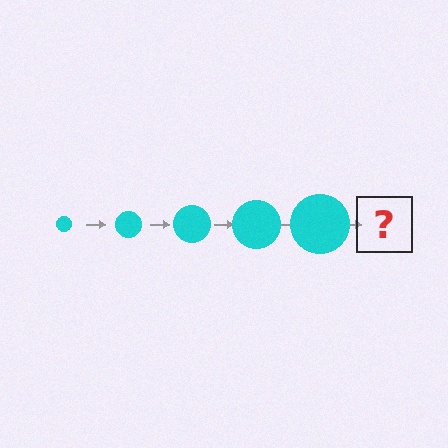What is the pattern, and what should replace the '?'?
The pattern is that the circle gets progressively larger each step. The '?' should be a cyan circle, larger than the previous one.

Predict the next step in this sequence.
The next step is a cyan circle, larger than the previous one.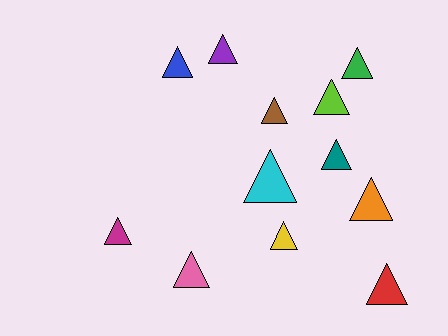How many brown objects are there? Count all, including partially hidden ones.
There is 1 brown object.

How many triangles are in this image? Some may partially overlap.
There are 12 triangles.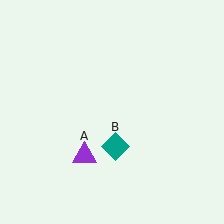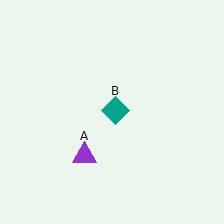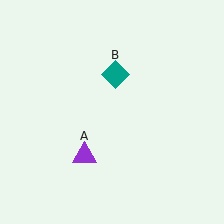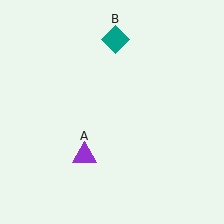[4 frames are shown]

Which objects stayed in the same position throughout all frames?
Purple triangle (object A) remained stationary.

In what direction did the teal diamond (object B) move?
The teal diamond (object B) moved up.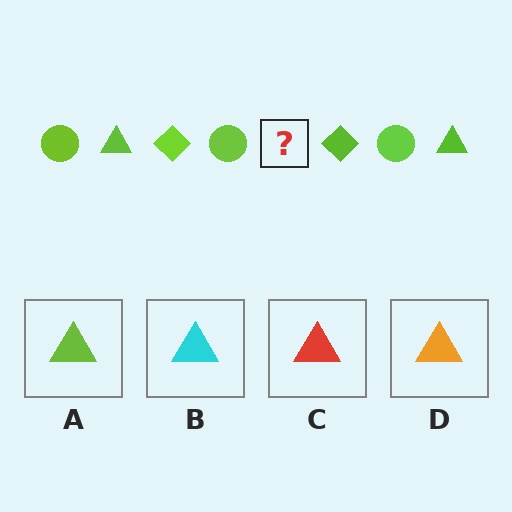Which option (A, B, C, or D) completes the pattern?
A.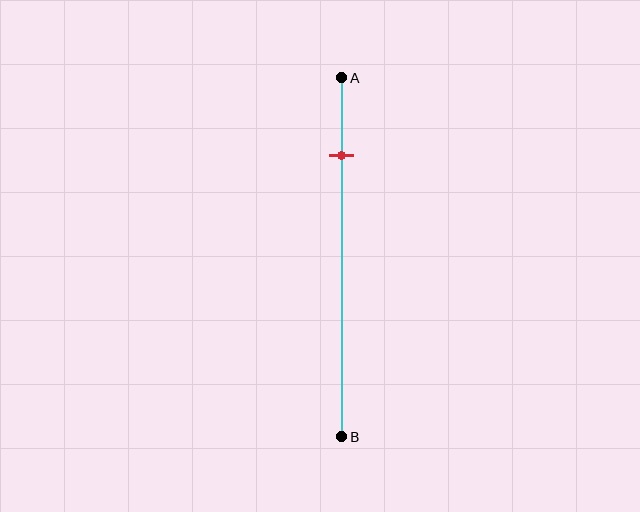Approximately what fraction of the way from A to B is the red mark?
The red mark is approximately 20% of the way from A to B.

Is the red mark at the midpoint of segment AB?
No, the mark is at about 20% from A, not at the 50% midpoint.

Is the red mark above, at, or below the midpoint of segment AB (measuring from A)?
The red mark is above the midpoint of segment AB.